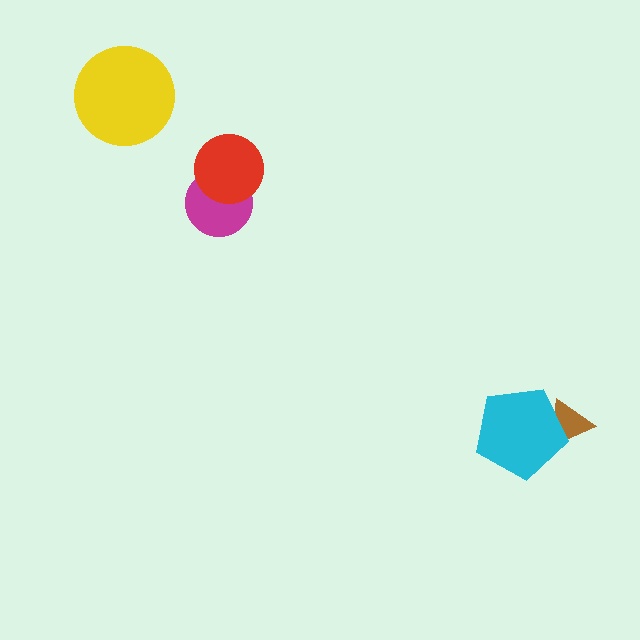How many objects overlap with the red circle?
1 object overlaps with the red circle.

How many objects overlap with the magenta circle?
1 object overlaps with the magenta circle.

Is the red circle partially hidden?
No, no other shape covers it.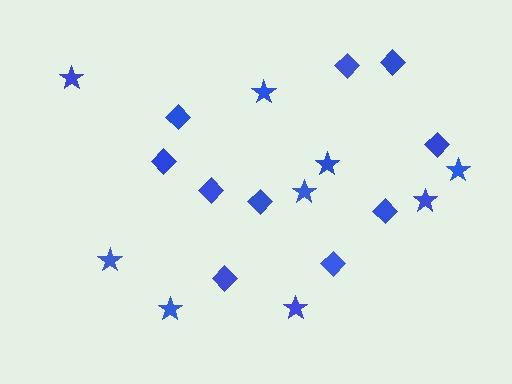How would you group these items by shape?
There are 2 groups: one group of diamonds (10) and one group of stars (9).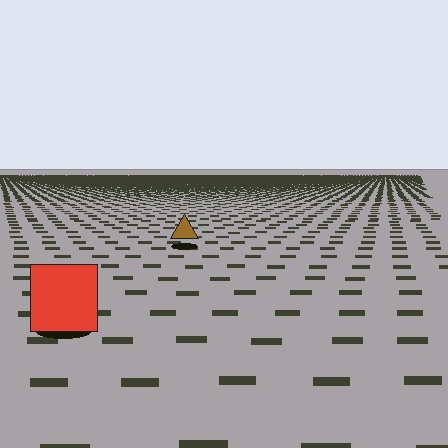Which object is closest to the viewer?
The red square is closest. The texture marks near it are larger and more spread out.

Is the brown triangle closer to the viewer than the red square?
No. The red square is closer — you can tell from the texture gradient: the ground texture is coarser near it.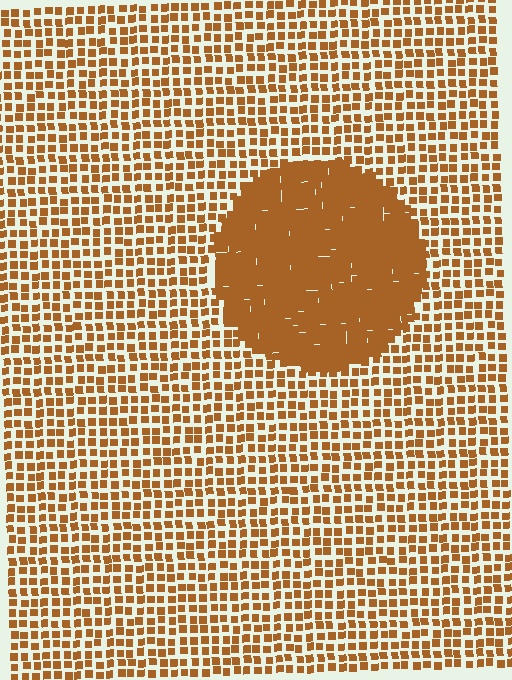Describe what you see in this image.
The image contains small brown elements arranged at two different densities. A circle-shaped region is visible where the elements are more densely packed than the surrounding area.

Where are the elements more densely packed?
The elements are more densely packed inside the circle boundary.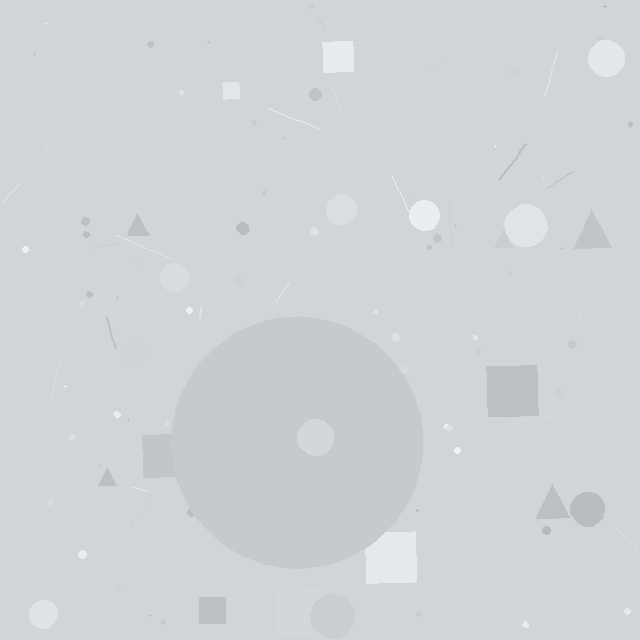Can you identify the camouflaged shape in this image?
The camouflaged shape is a circle.